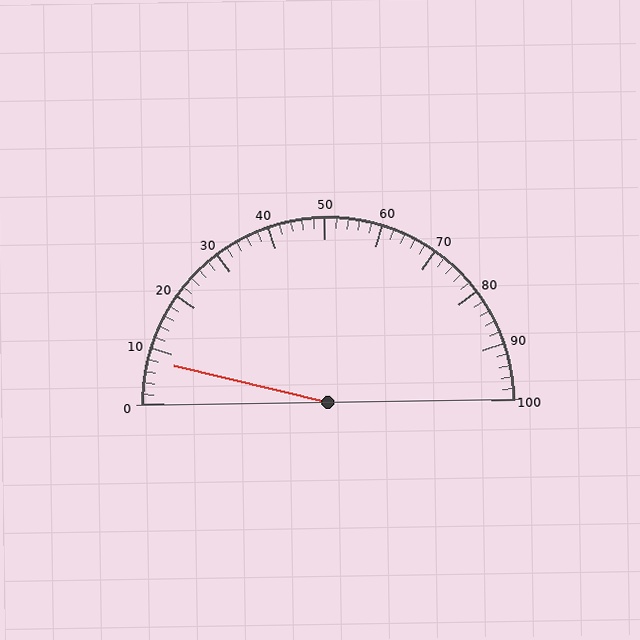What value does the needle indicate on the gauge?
The needle indicates approximately 8.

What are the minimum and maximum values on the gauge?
The gauge ranges from 0 to 100.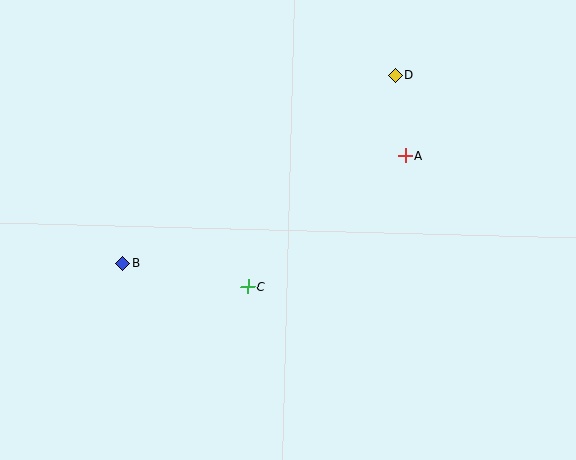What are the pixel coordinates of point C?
Point C is at (248, 287).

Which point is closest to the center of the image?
Point C at (248, 287) is closest to the center.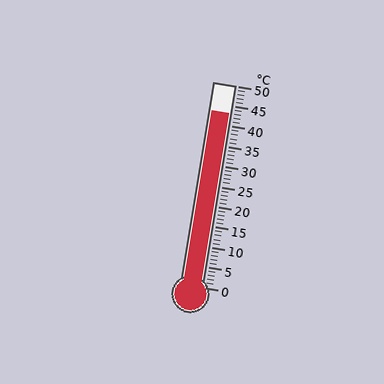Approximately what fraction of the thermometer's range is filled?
The thermometer is filled to approximately 85% of its range.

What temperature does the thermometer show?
The thermometer shows approximately 43°C.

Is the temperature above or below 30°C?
The temperature is above 30°C.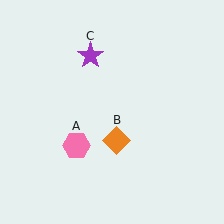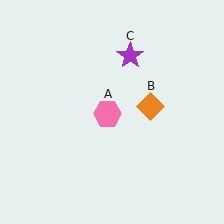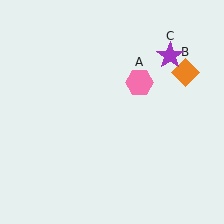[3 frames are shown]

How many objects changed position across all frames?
3 objects changed position: pink hexagon (object A), orange diamond (object B), purple star (object C).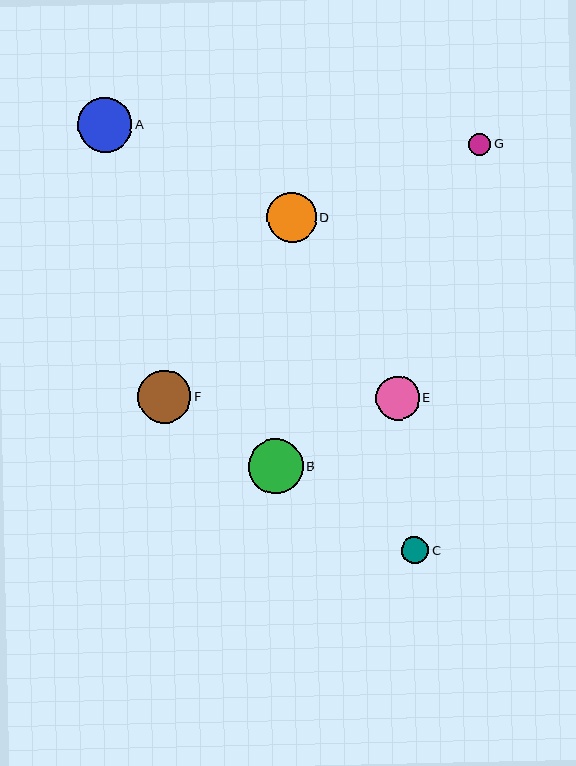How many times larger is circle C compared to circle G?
Circle C is approximately 1.3 times the size of circle G.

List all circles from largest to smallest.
From largest to smallest: B, A, F, D, E, C, G.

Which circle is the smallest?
Circle G is the smallest with a size of approximately 22 pixels.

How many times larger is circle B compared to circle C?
Circle B is approximately 2.0 times the size of circle C.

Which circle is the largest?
Circle B is the largest with a size of approximately 55 pixels.